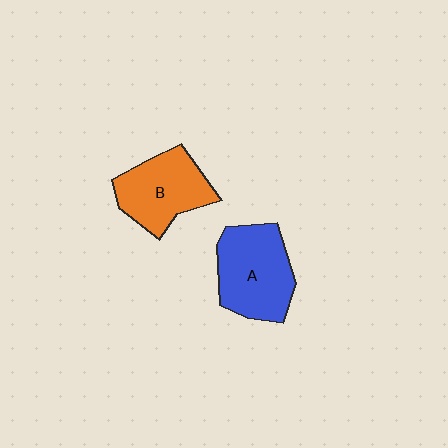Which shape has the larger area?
Shape A (blue).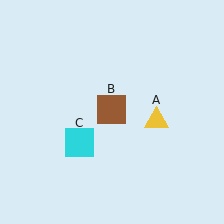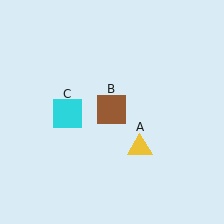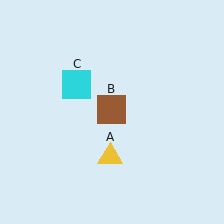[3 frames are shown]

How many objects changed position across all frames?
2 objects changed position: yellow triangle (object A), cyan square (object C).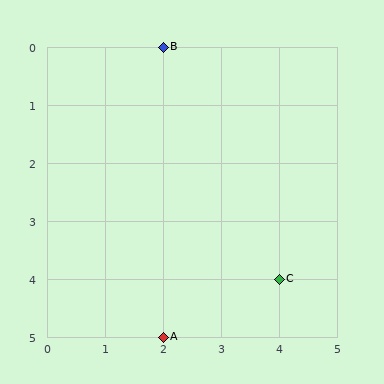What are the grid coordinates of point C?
Point C is at grid coordinates (4, 4).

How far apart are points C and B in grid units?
Points C and B are 2 columns and 4 rows apart (about 4.5 grid units diagonally).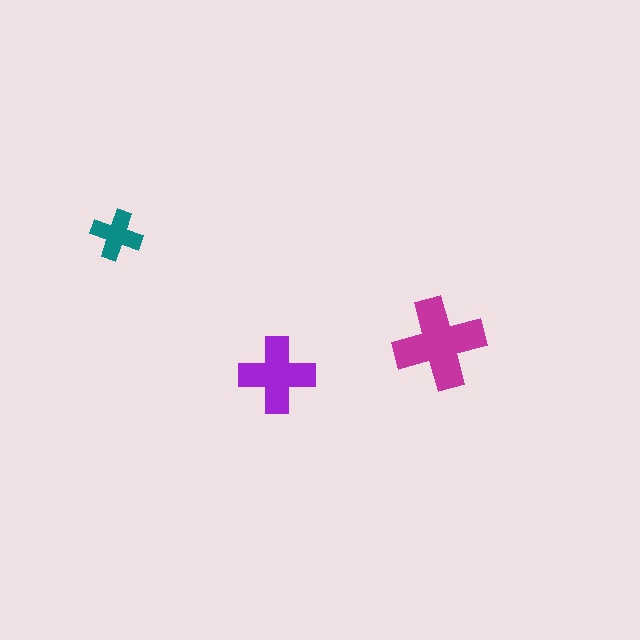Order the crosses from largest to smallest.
the magenta one, the purple one, the teal one.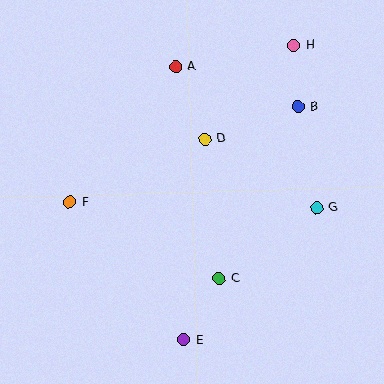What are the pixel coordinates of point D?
Point D is at (205, 139).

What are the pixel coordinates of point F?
Point F is at (70, 202).